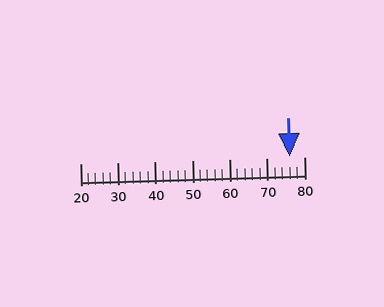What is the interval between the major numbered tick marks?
The major tick marks are spaced 10 units apart.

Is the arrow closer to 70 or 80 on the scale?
The arrow is closer to 80.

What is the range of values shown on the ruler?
The ruler shows values from 20 to 80.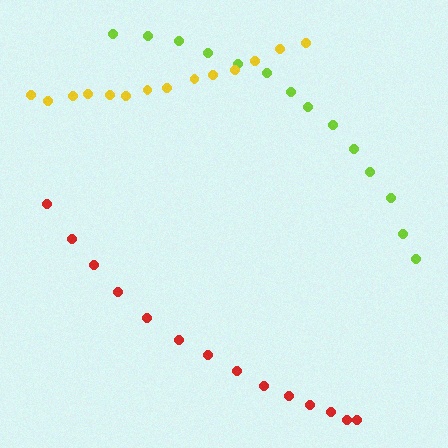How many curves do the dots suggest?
There are 3 distinct paths.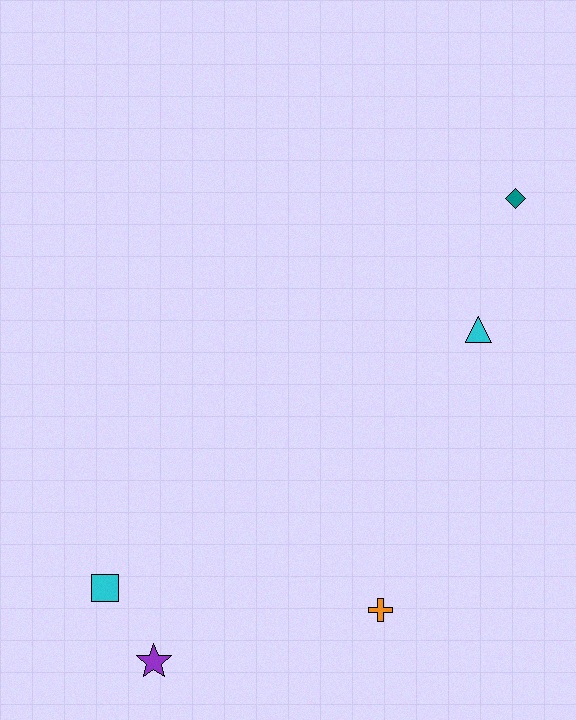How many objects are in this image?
There are 5 objects.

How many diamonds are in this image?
There is 1 diamond.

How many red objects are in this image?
There are no red objects.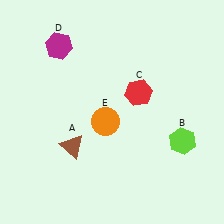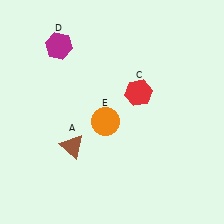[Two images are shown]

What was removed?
The lime hexagon (B) was removed in Image 2.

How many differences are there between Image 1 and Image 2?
There is 1 difference between the two images.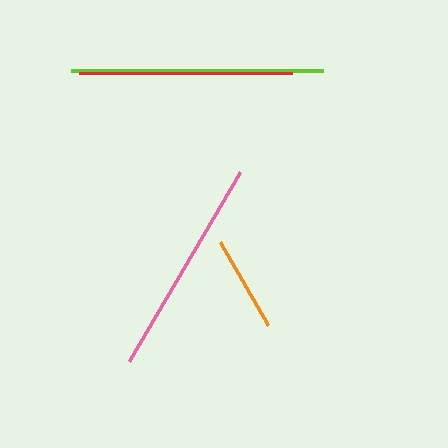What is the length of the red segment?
The red segment is approximately 213 pixels long.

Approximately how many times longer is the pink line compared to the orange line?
The pink line is approximately 2.3 times the length of the orange line.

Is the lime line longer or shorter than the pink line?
The lime line is longer than the pink line.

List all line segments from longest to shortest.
From longest to shortest: lime, pink, red, orange.